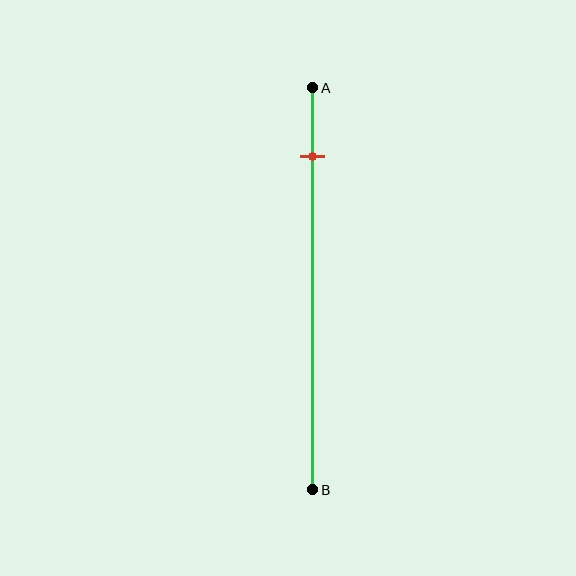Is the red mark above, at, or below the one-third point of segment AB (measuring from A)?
The red mark is above the one-third point of segment AB.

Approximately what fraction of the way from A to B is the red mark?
The red mark is approximately 15% of the way from A to B.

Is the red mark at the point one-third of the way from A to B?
No, the mark is at about 15% from A, not at the 33% one-third point.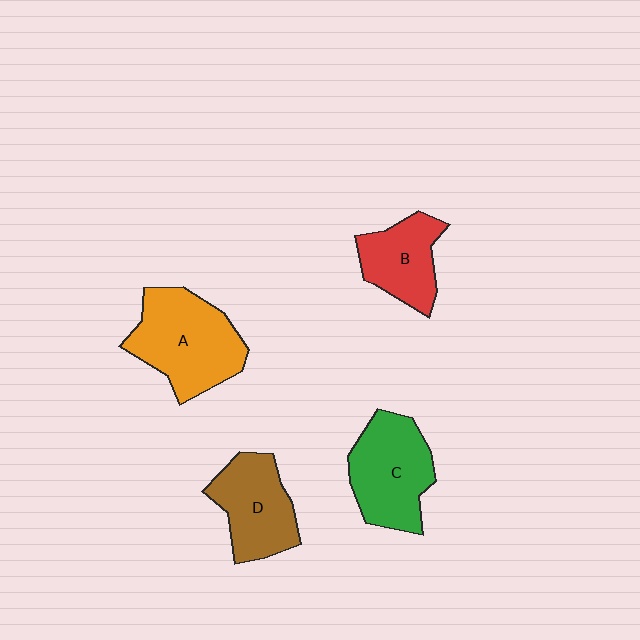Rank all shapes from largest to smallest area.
From largest to smallest: A (orange), C (green), D (brown), B (red).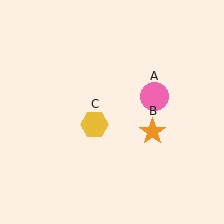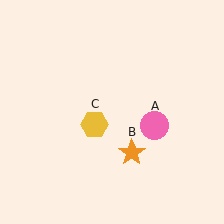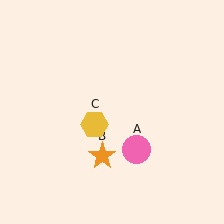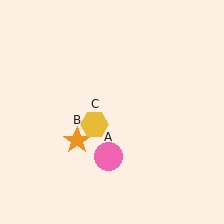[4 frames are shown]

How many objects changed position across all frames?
2 objects changed position: pink circle (object A), orange star (object B).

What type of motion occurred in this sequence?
The pink circle (object A), orange star (object B) rotated clockwise around the center of the scene.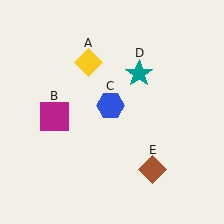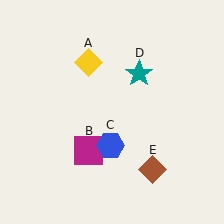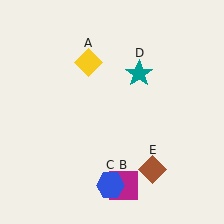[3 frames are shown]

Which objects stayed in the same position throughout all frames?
Yellow diamond (object A) and teal star (object D) and brown diamond (object E) remained stationary.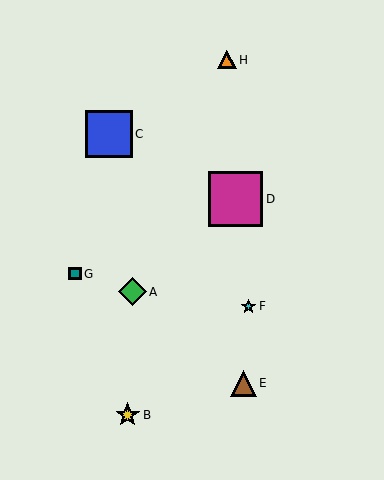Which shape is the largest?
The magenta square (labeled D) is the largest.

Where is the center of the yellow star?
The center of the yellow star is at (128, 415).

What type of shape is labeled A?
Shape A is a green diamond.